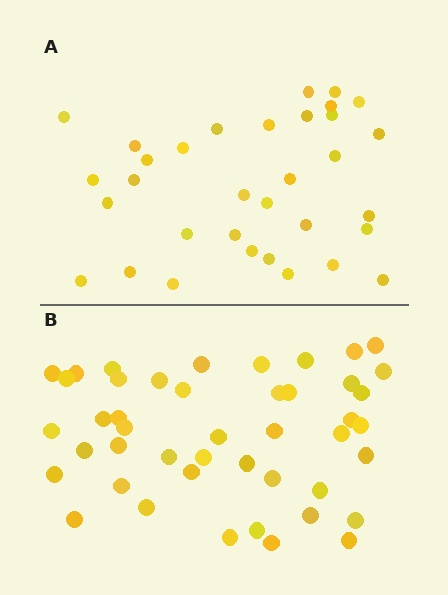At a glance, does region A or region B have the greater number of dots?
Region B (the bottom region) has more dots.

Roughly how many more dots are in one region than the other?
Region B has roughly 12 or so more dots than region A.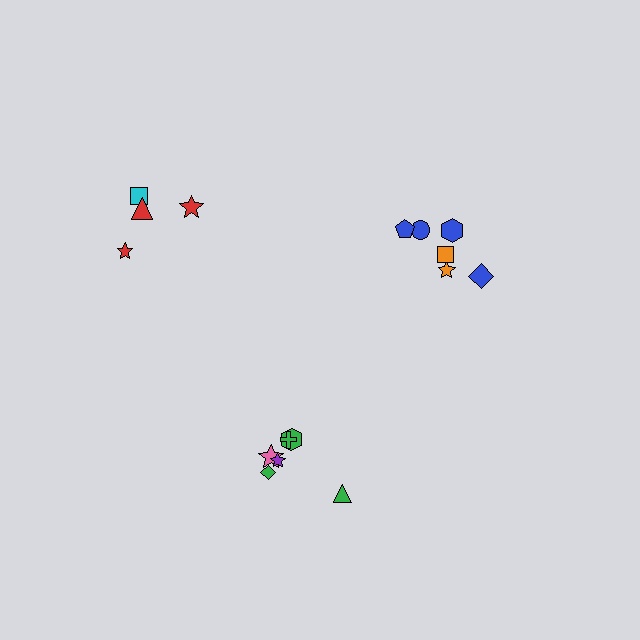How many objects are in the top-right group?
There are 6 objects.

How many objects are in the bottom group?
There are 6 objects.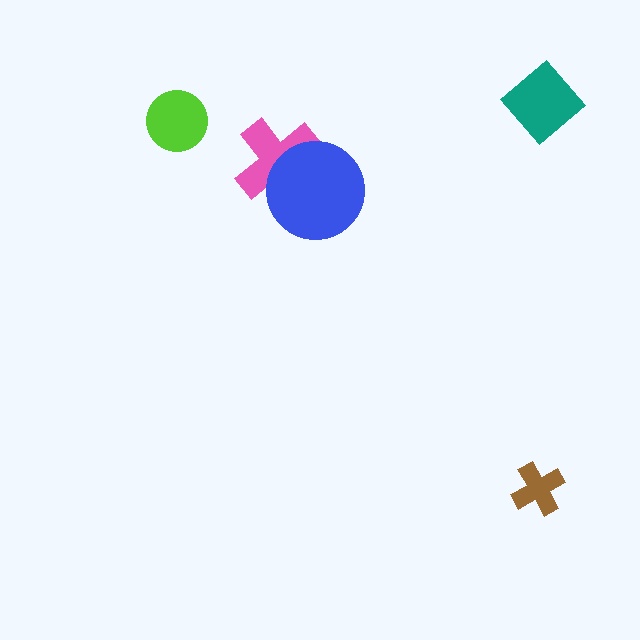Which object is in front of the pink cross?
The blue circle is in front of the pink cross.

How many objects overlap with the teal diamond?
0 objects overlap with the teal diamond.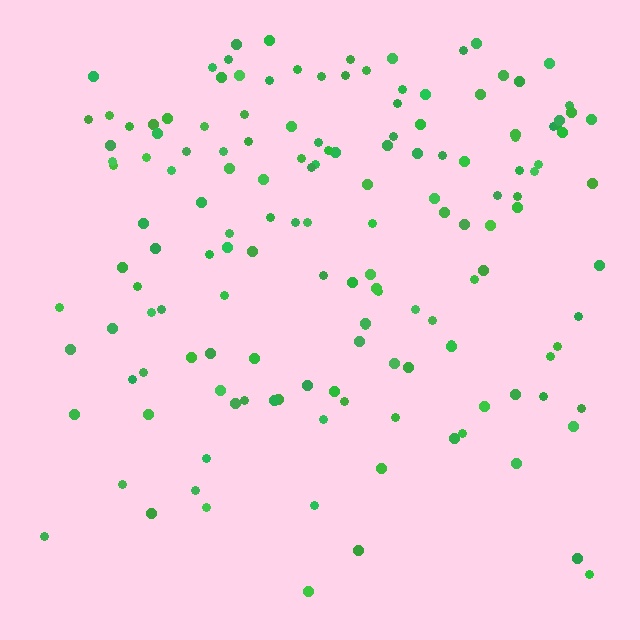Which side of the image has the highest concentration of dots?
The top.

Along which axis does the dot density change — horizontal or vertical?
Vertical.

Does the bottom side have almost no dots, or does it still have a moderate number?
Still a moderate number, just noticeably fewer than the top.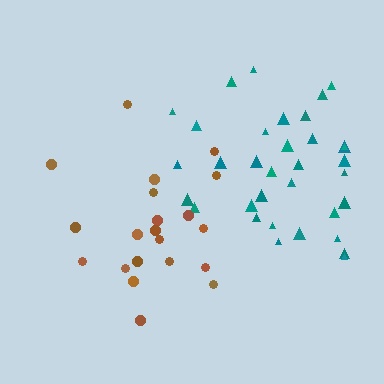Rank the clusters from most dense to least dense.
teal, brown.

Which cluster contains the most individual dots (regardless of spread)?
Teal (34).